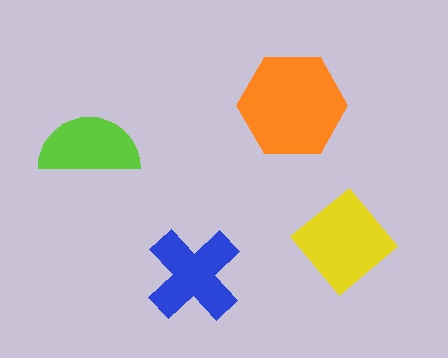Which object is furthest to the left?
The lime semicircle is leftmost.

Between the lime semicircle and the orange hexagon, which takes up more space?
The orange hexagon.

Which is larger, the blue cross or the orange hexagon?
The orange hexagon.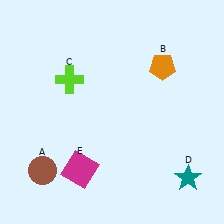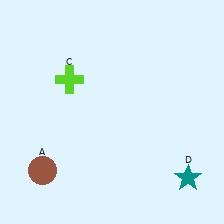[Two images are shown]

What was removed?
The orange pentagon (B), the magenta square (E) were removed in Image 2.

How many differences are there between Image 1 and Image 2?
There are 2 differences between the two images.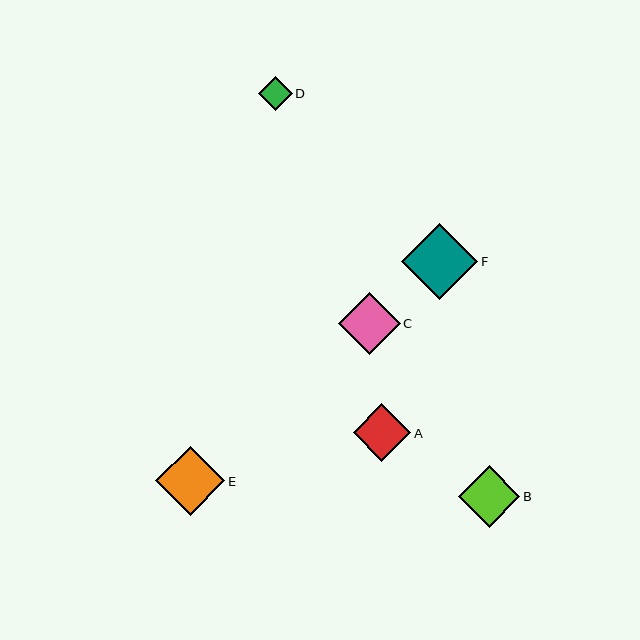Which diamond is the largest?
Diamond F is the largest with a size of approximately 76 pixels.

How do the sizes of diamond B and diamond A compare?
Diamond B and diamond A are approximately the same size.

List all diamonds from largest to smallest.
From largest to smallest: F, E, B, C, A, D.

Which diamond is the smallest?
Diamond D is the smallest with a size of approximately 34 pixels.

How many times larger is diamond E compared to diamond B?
Diamond E is approximately 1.1 times the size of diamond B.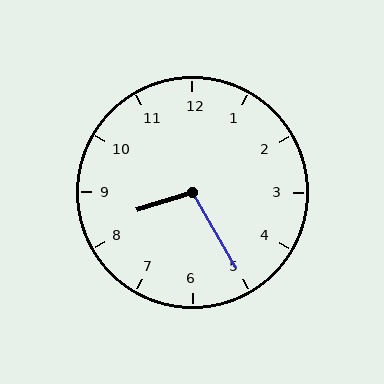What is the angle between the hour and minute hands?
Approximately 102 degrees.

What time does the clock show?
8:25.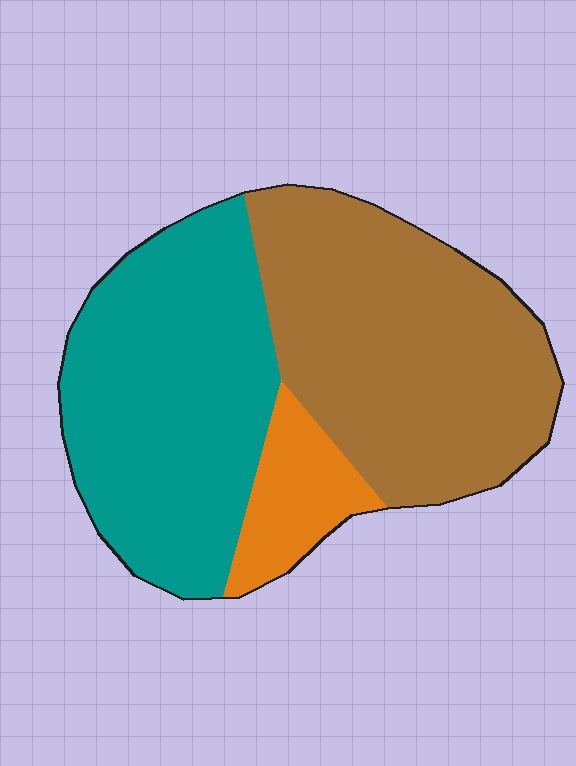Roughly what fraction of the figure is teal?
Teal covers about 45% of the figure.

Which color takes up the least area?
Orange, at roughly 10%.